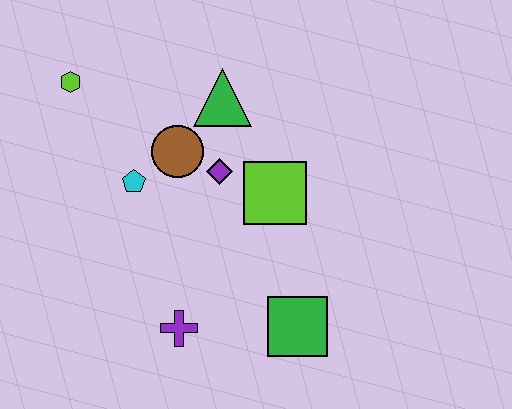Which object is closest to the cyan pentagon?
The brown circle is closest to the cyan pentagon.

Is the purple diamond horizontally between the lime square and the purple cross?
Yes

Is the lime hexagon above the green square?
Yes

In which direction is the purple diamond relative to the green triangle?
The purple diamond is below the green triangle.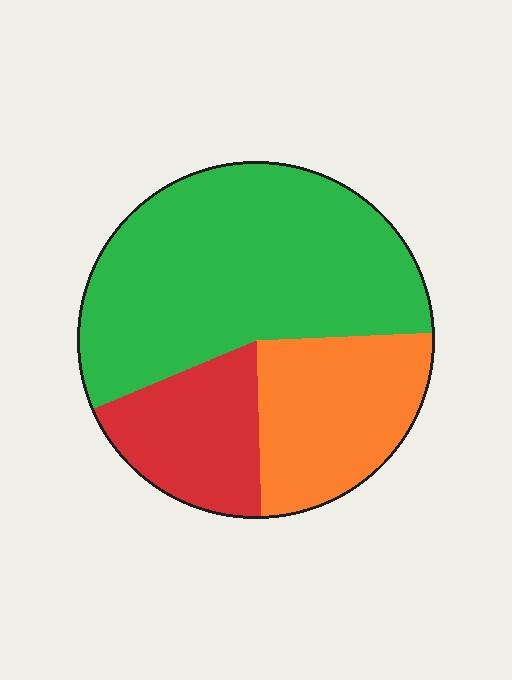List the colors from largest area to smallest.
From largest to smallest: green, orange, red.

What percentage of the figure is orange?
Orange covers about 25% of the figure.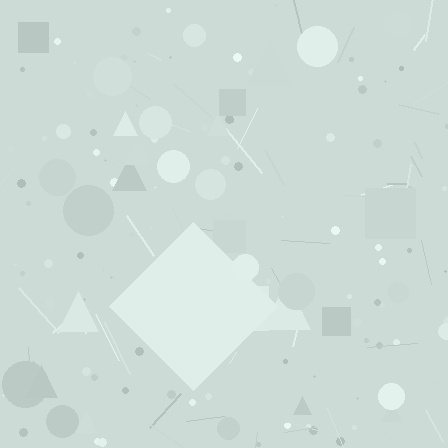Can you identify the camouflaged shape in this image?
The camouflaged shape is a diamond.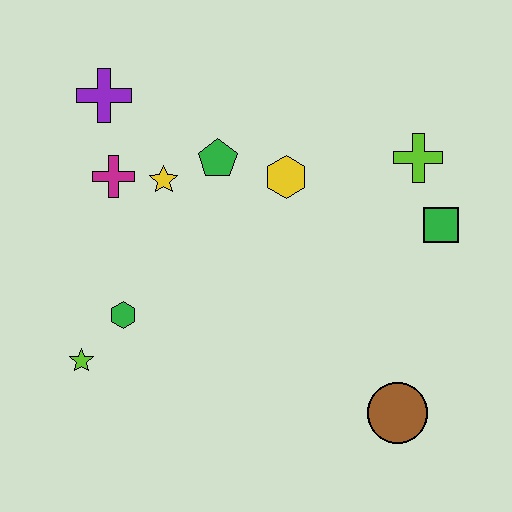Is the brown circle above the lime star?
No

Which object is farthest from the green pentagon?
The brown circle is farthest from the green pentagon.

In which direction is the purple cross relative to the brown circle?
The purple cross is above the brown circle.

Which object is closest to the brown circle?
The green square is closest to the brown circle.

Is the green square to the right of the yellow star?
Yes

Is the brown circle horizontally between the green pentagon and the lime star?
No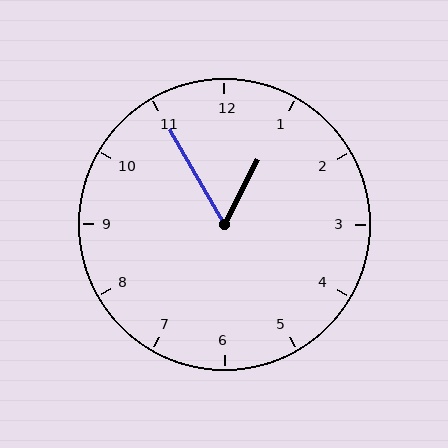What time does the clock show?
12:55.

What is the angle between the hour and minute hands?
Approximately 58 degrees.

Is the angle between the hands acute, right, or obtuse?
It is acute.